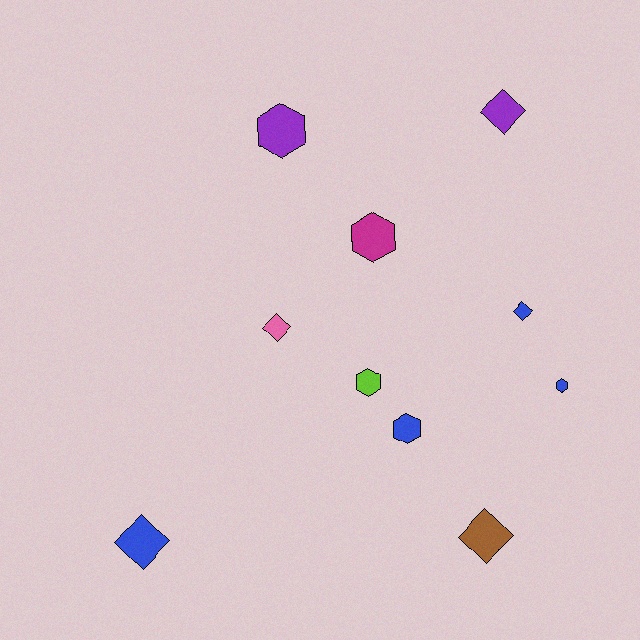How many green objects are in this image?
There are no green objects.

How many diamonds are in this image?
There are 5 diamonds.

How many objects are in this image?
There are 10 objects.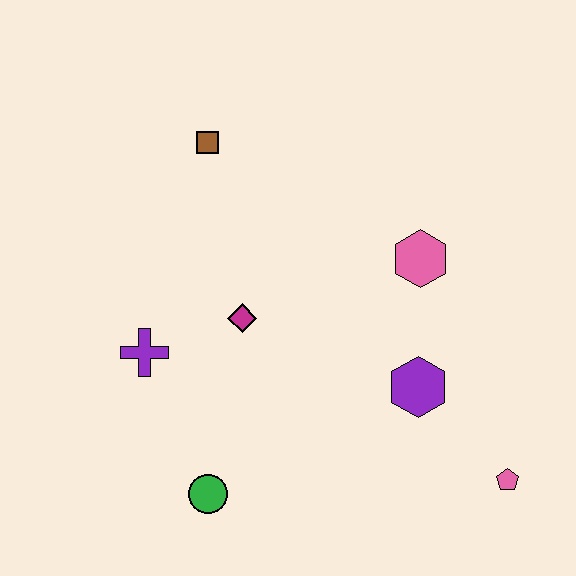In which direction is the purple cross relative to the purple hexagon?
The purple cross is to the left of the purple hexagon.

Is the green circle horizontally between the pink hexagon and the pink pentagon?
No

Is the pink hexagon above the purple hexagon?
Yes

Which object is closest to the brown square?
The magenta diamond is closest to the brown square.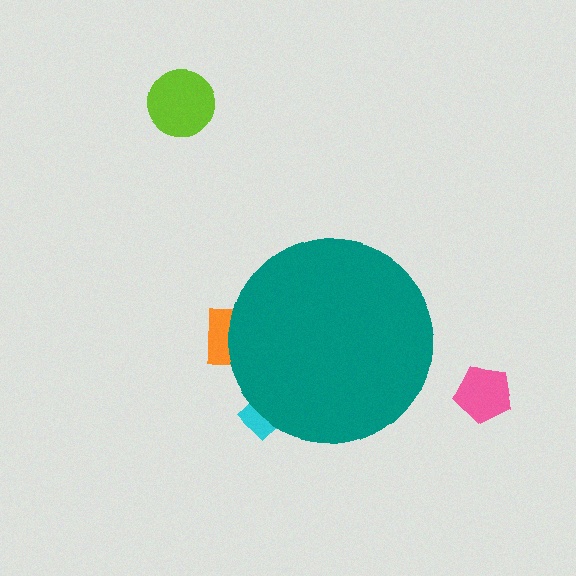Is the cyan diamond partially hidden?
Yes, the cyan diamond is partially hidden behind the teal circle.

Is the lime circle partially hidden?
No, the lime circle is fully visible.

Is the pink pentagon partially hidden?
No, the pink pentagon is fully visible.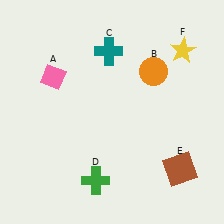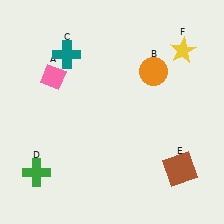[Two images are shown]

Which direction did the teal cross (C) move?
The teal cross (C) moved left.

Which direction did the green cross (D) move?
The green cross (D) moved left.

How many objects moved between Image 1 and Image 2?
2 objects moved between the two images.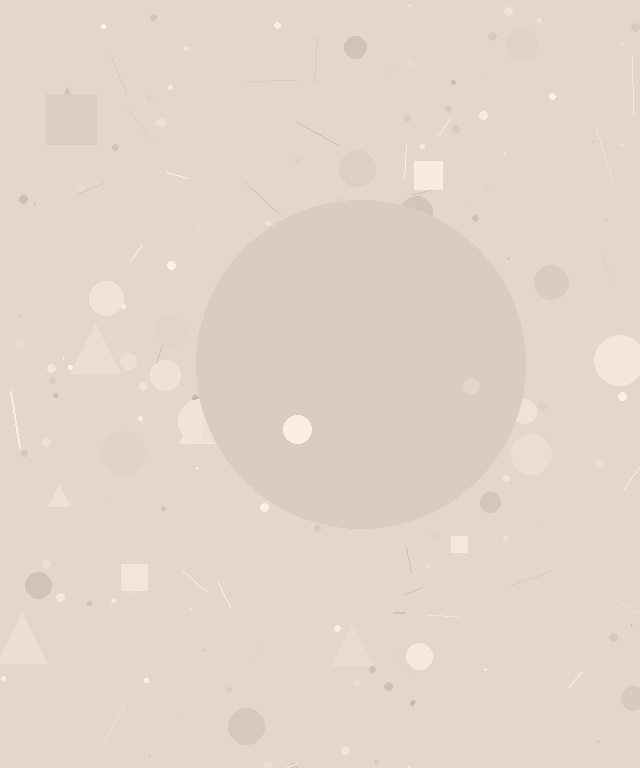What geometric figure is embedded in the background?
A circle is embedded in the background.